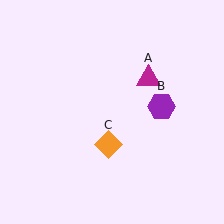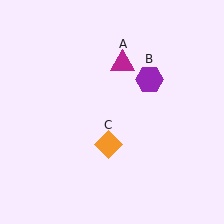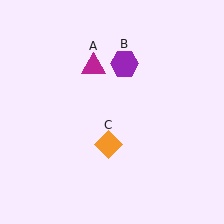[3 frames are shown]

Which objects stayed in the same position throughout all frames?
Orange diamond (object C) remained stationary.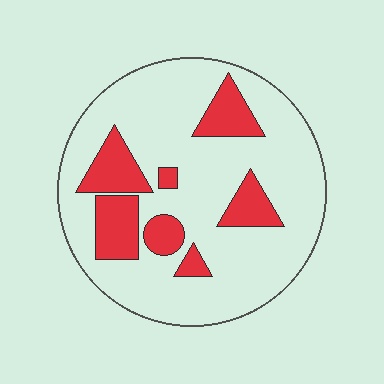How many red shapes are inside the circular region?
7.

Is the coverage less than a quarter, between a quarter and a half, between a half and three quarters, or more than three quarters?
Less than a quarter.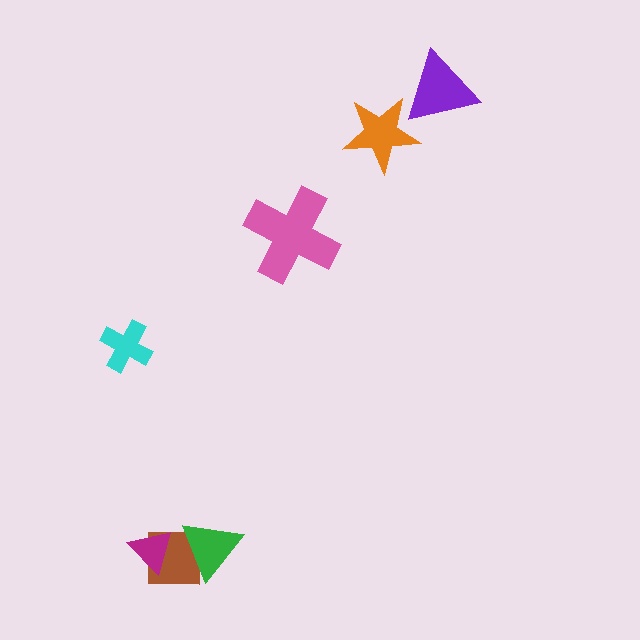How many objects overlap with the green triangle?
1 object overlaps with the green triangle.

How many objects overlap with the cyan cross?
0 objects overlap with the cyan cross.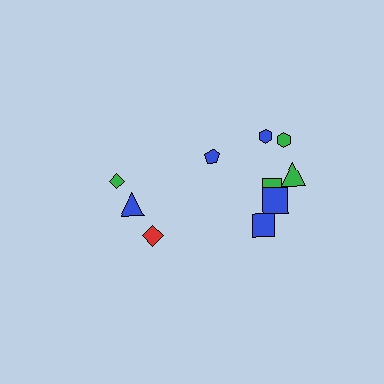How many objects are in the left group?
There are 3 objects.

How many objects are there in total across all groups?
There are 10 objects.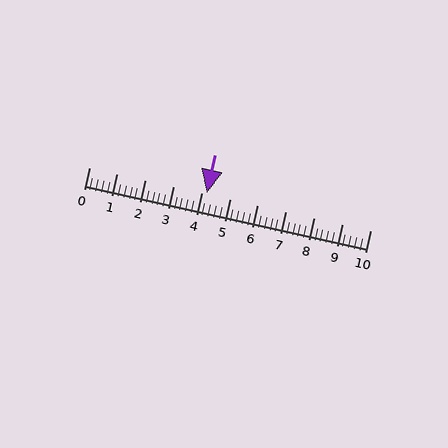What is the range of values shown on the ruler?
The ruler shows values from 0 to 10.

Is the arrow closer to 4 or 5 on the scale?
The arrow is closer to 4.